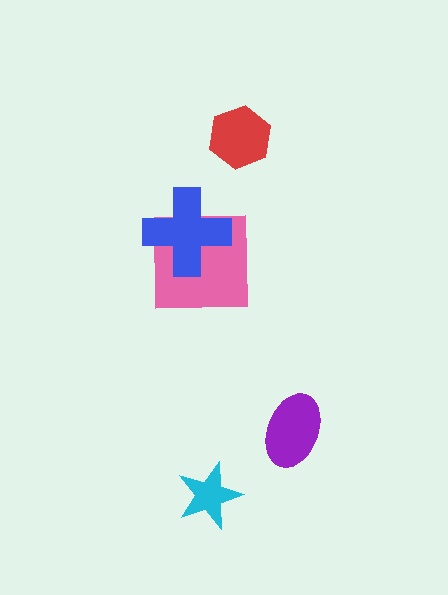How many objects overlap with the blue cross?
1 object overlaps with the blue cross.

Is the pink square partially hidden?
Yes, it is partially covered by another shape.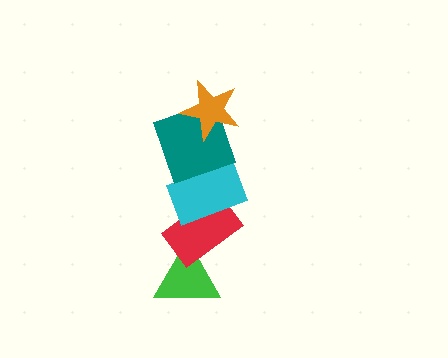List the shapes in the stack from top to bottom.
From top to bottom: the orange star, the teal square, the cyan rectangle, the red rectangle, the green triangle.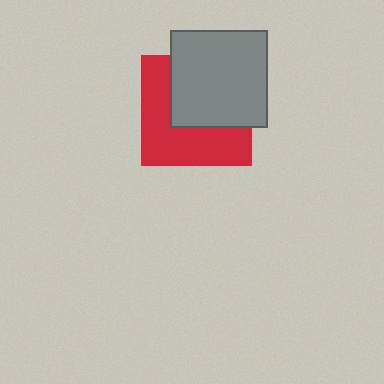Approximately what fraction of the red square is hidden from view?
Roughly 49% of the red square is hidden behind the gray square.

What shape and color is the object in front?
The object in front is a gray square.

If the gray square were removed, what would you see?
You would see the complete red square.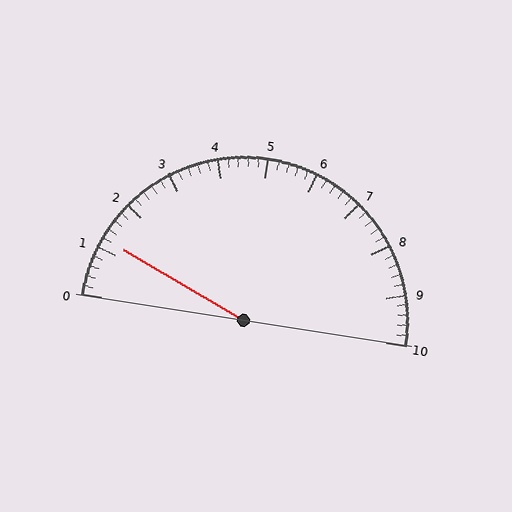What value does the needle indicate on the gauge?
The needle indicates approximately 1.2.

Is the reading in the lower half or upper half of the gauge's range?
The reading is in the lower half of the range (0 to 10).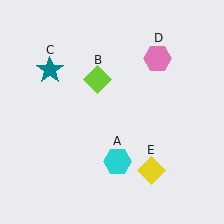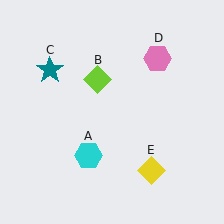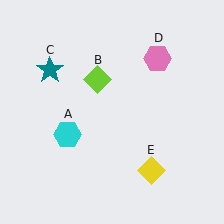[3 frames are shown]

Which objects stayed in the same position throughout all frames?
Lime diamond (object B) and teal star (object C) and pink hexagon (object D) and yellow diamond (object E) remained stationary.